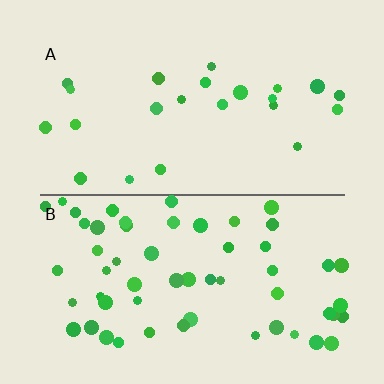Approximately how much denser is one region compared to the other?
Approximately 2.5× — region B over region A.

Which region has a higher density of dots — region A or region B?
B (the bottom).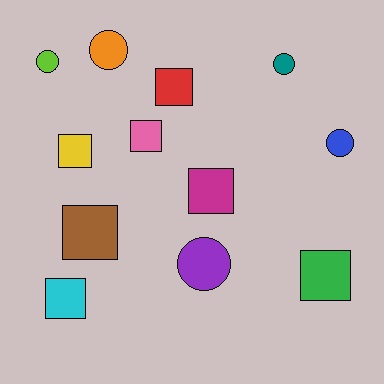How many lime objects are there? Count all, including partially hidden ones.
There is 1 lime object.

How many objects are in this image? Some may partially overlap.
There are 12 objects.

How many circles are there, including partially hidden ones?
There are 5 circles.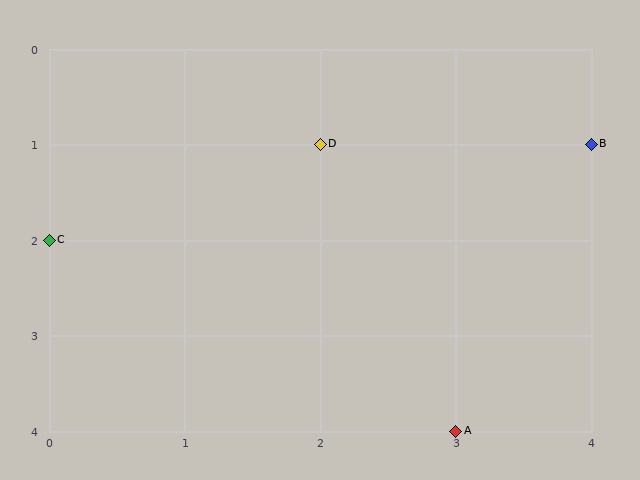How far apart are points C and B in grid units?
Points C and B are 4 columns and 1 row apart (about 4.1 grid units diagonally).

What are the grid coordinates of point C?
Point C is at grid coordinates (0, 2).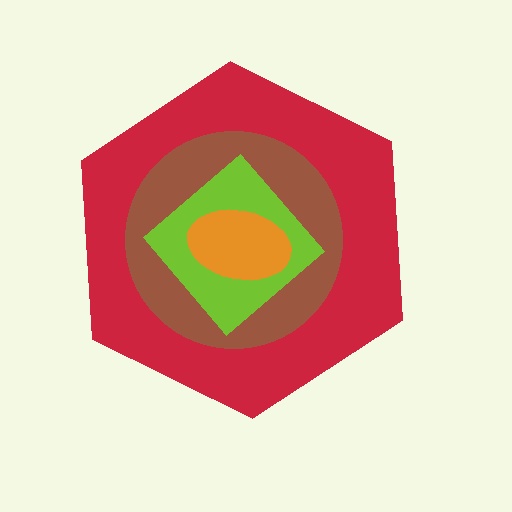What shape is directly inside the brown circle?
The lime diamond.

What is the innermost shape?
The orange ellipse.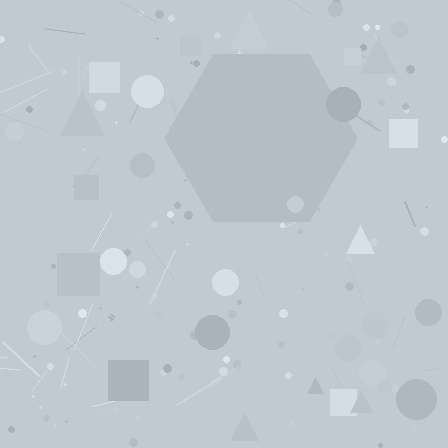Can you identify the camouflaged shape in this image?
The camouflaged shape is a hexagon.